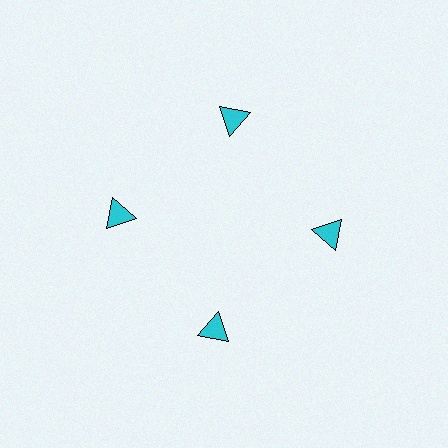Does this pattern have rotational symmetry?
Yes, this pattern has 4-fold rotational symmetry. It looks the same after rotating 90 degrees around the center.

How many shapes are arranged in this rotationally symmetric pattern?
There are 4 shapes, arranged in 4 groups of 1.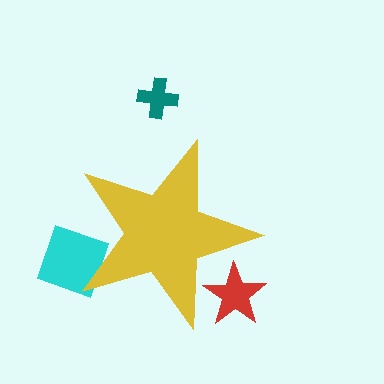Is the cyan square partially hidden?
Yes, the cyan square is partially hidden behind the yellow star.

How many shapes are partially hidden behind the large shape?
2 shapes are partially hidden.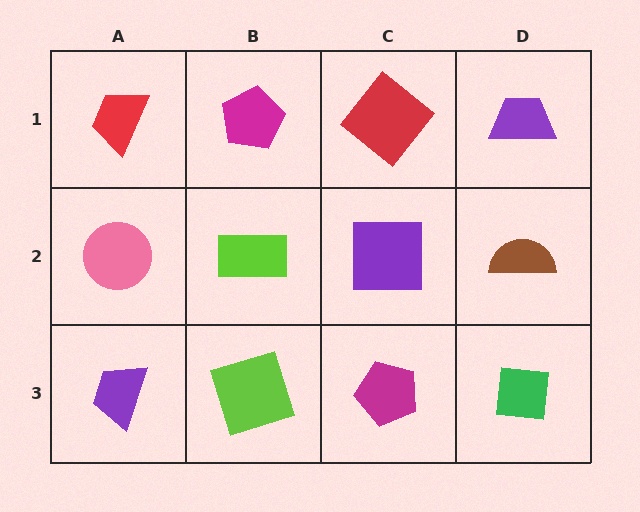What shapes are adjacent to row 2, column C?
A red diamond (row 1, column C), a magenta pentagon (row 3, column C), a lime rectangle (row 2, column B), a brown semicircle (row 2, column D).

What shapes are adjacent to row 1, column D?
A brown semicircle (row 2, column D), a red diamond (row 1, column C).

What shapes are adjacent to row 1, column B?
A lime rectangle (row 2, column B), a red trapezoid (row 1, column A), a red diamond (row 1, column C).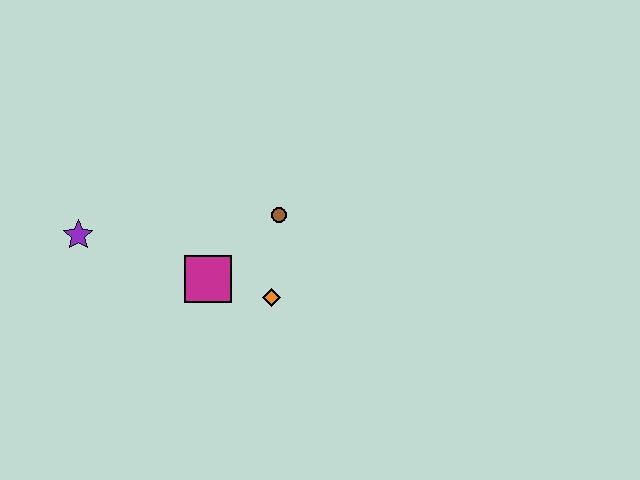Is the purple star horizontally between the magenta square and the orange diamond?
No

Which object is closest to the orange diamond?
The magenta square is closest to the orange diamond.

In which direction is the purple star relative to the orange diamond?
The purple star is to the left of the orange diamond.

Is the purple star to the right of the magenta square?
No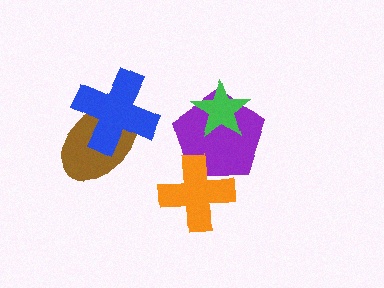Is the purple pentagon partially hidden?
Yes, it is partially covered by another shape.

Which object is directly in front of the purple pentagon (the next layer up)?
The green star is directly in front of the purple pentagon.